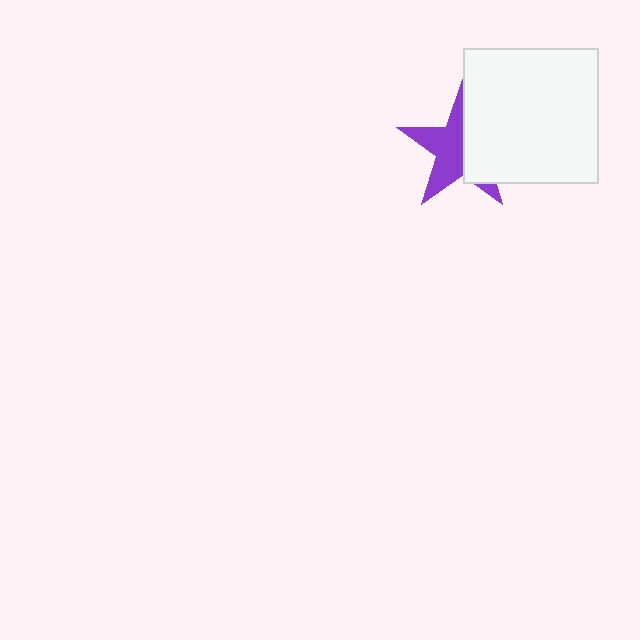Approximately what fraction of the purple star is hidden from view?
Roughly 43% of the purple star is hidden behind the white square.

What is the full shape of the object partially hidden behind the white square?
The partially hidden object is a purple star.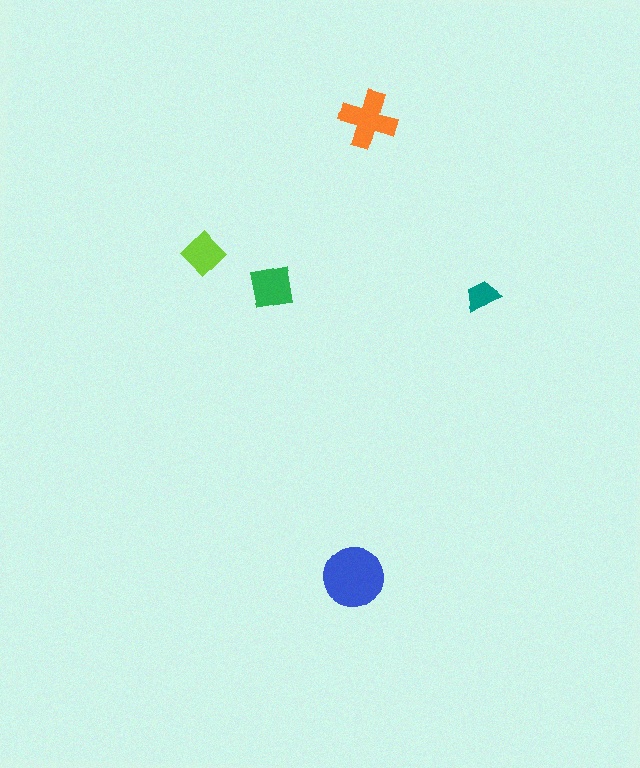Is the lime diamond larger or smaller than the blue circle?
Smaller.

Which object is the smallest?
The teal trapezoid.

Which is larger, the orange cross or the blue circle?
The blue circle.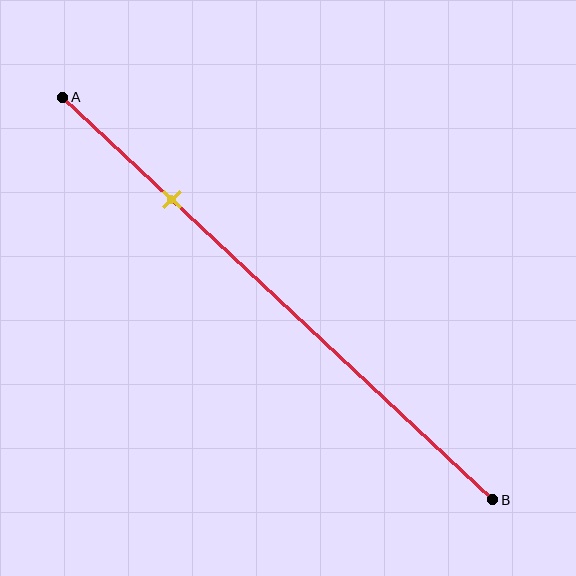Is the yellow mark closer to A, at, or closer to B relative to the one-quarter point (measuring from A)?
The yellow mark is approximately at the one-quarter point of segment AB.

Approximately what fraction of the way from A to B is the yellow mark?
The yellow mark is approximately 25% of the way from A to B.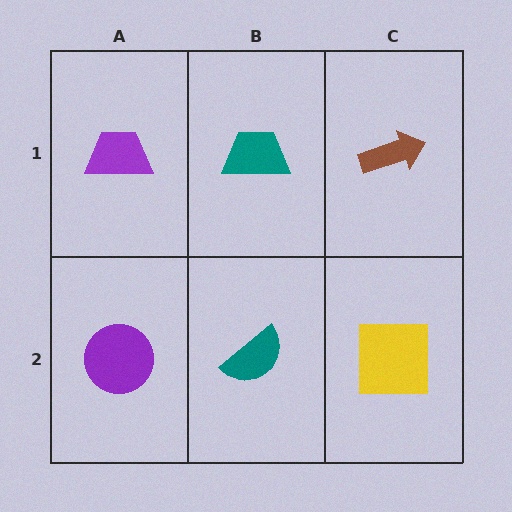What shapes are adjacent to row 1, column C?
A yellow square (row 2, column C), a teal trapezoid (row 1, column B).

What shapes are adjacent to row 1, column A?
A purple circle (row 2, column A), a teal trapezoid (row 1, column B).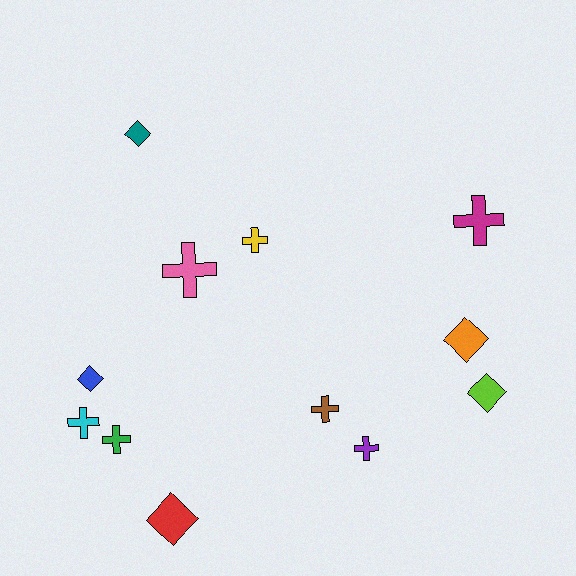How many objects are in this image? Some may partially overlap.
There are 12 objects.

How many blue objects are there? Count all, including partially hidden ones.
There is 1 blue object.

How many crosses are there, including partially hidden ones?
There are 7 crosses.